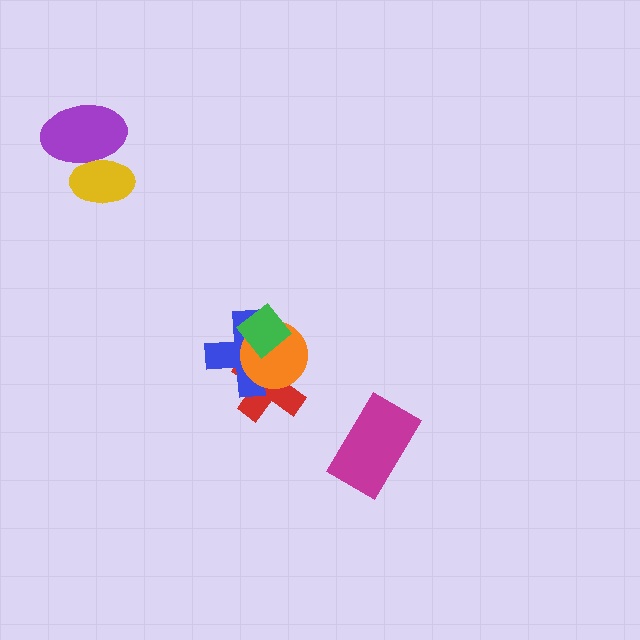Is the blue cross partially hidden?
Yes, it is partially covered by another shape.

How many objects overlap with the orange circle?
3 objects overlap with the orange circle.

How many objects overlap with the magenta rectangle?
0 objects overlap with the magenta rectangle.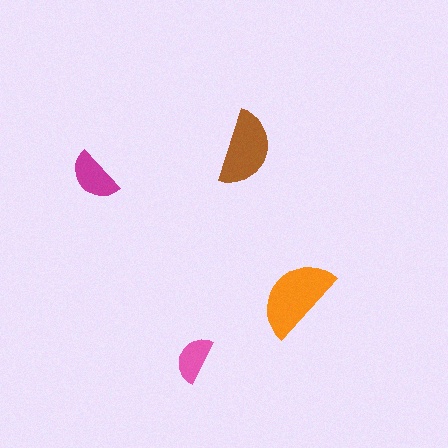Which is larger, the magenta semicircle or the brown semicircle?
The brown one.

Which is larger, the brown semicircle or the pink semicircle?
The brown one.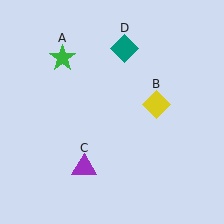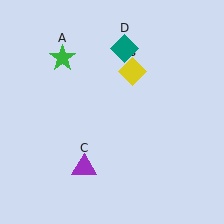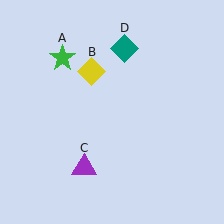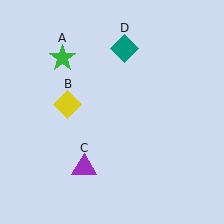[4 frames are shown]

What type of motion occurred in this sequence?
The yellow diamond (object B) rotated counterclockwise around the center of the scene.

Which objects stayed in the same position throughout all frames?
Green star (object A) and purple triangle (object C) and teal diamond (object D) remained stationary.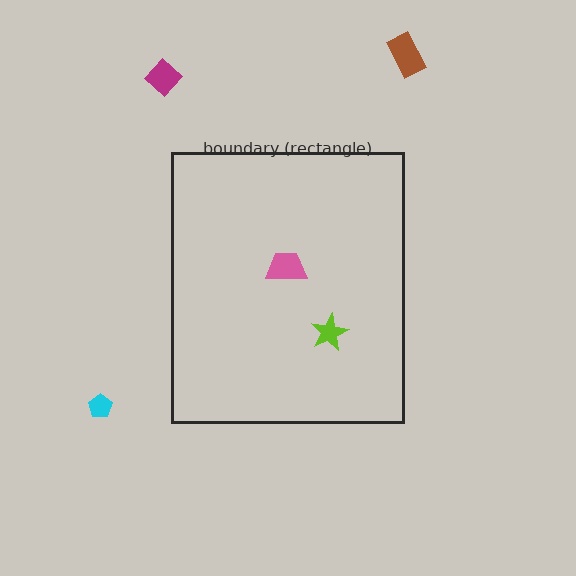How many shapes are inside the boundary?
2 inside, 3 outside.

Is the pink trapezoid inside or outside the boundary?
Inside.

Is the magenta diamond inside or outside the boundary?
Outside.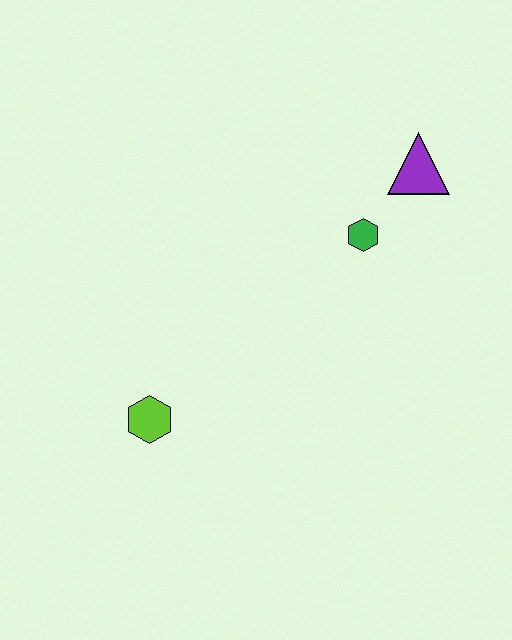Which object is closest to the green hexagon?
The purple triangle is closest to the green hexagon.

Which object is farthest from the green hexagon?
The lime hexagon is farthest from the green hexagon.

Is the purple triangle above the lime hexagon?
Yes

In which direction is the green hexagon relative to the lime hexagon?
The green hexagon is to the right of the lime hexagon.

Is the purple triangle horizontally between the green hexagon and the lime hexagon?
No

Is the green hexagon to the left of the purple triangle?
Yes